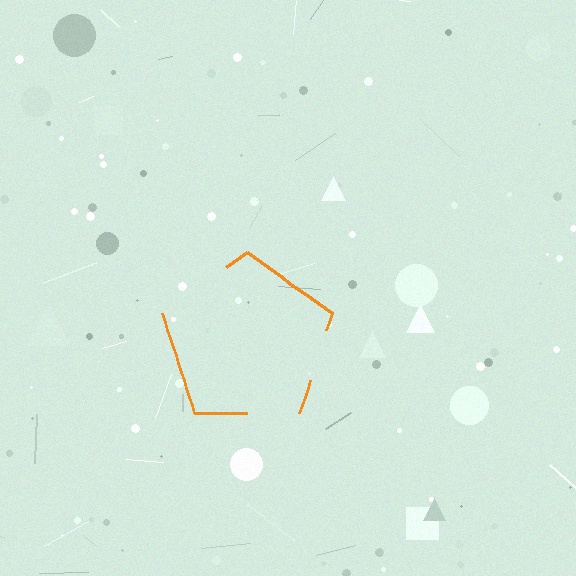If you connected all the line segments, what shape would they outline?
They would outline a pentagon.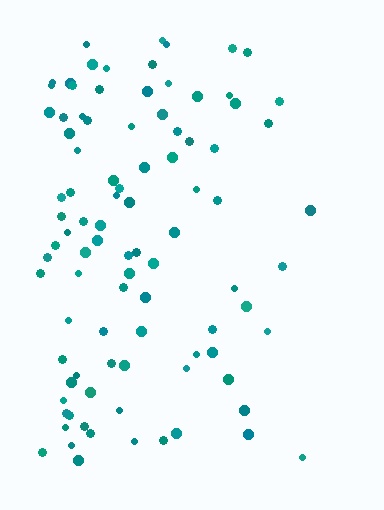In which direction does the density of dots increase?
From right to left, with the left side densest.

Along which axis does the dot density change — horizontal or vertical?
Horizontal.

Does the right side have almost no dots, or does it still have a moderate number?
Still a moderate number, just noticeably fewer than the left.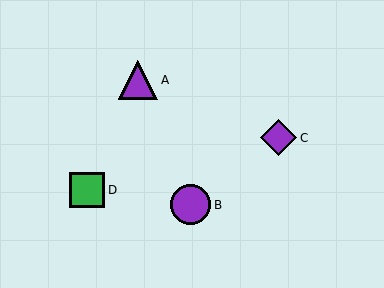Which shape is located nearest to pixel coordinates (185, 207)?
The purple circle (labeled B) at (191, 205) is nearest to that location.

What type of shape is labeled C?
Shape C is a purple diamond.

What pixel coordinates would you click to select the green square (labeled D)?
Click at (87, 190) to select the green square D.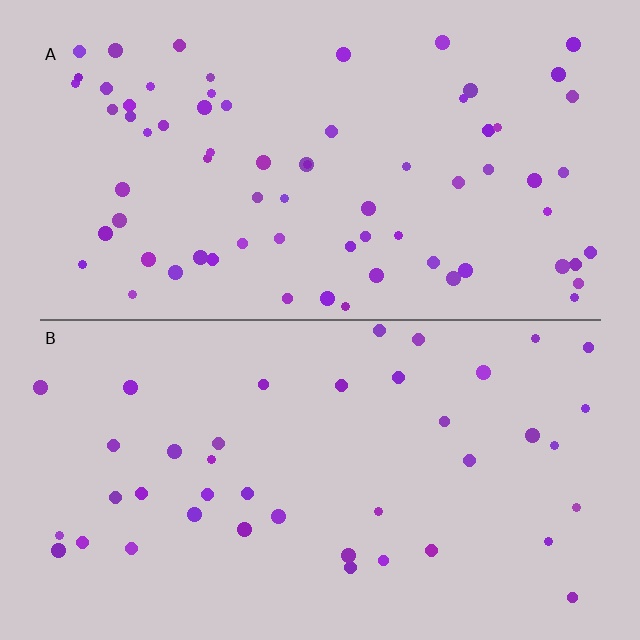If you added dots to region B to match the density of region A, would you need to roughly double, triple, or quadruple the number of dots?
Approximately double.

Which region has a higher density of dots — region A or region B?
A (the top).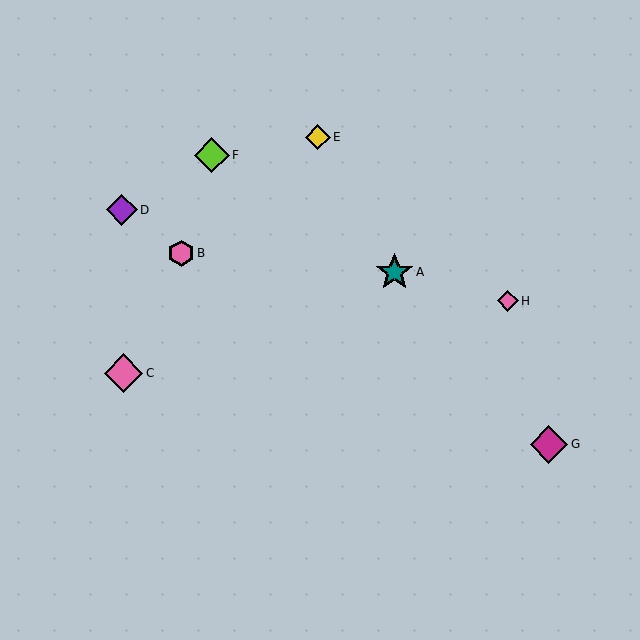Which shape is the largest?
The pink diamond (labeled C) is the largest.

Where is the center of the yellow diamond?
The center of the yellow diamond is at (318, 137).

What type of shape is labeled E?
Shape E is a yellow diamond.